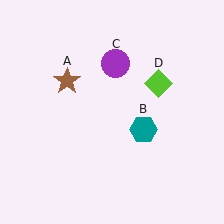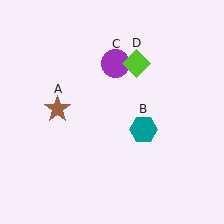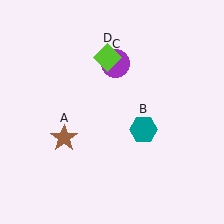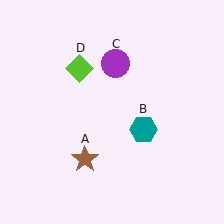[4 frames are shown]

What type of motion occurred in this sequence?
The brown star (object A), lime diamond (object D) rotated counterclockwise around the center of the scene.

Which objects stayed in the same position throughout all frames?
Teal hexagon (object B) and purple circle (object C) remained stationary.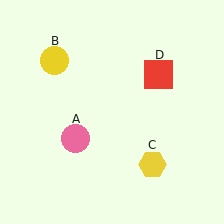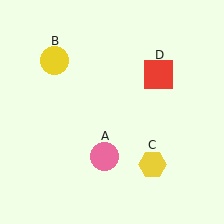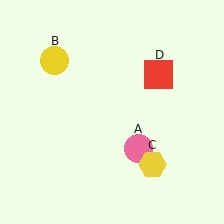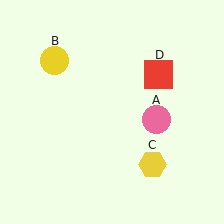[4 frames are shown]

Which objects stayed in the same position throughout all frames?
Yellow circle (object B) and yellow hexagon (object C) and red square (object D) remained stationary.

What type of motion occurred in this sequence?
The pink circle (object A) rotated counterclockwise around the center of the scene.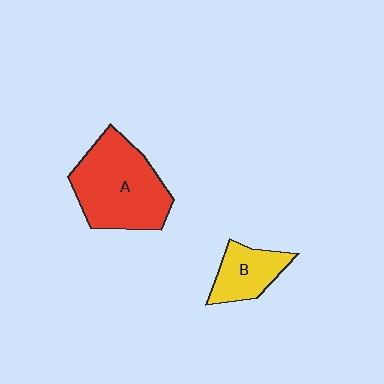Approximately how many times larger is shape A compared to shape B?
Approximately 2.1 times.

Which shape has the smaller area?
Shape B (yellow).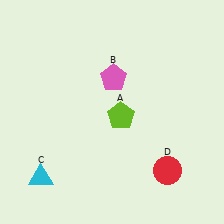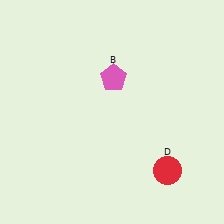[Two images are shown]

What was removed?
The cyan triangle (C), the lime pentagon (A) were removed in Image 2.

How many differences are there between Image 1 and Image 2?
There are 2 differences between the two images.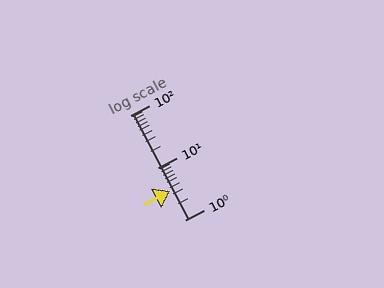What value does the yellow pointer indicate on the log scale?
The pointer indicates approximately 3.6.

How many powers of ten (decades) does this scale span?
The scale spans 2 decades, from 1 to 100.